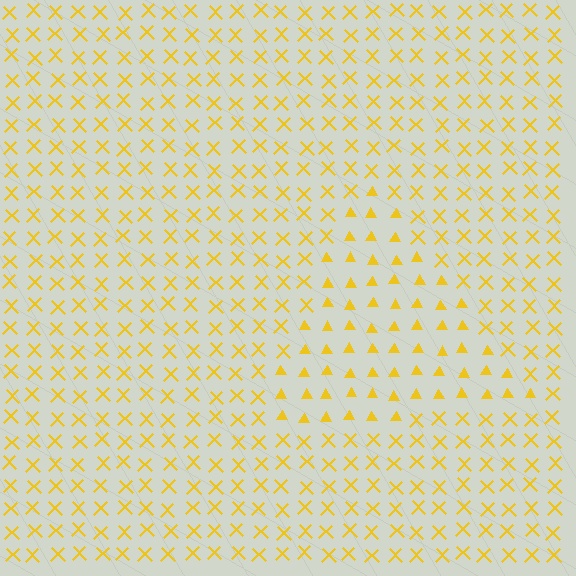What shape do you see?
I see a triangle.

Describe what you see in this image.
The image is filled with small yellow elements arranged in a uniform grid. A triangle-shaped region contains triangles, while the surrounding area contains X marks. The boundary is defined purely by the change in element shape.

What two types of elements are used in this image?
The image uses triangles inside the triangle region and X marks outside it.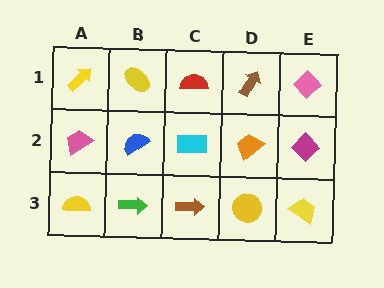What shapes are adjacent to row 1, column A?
A pink trapezoid (row 2, column A), a yellow ellipse (row 1, column B).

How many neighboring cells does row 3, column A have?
2.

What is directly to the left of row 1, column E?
A brown arrow.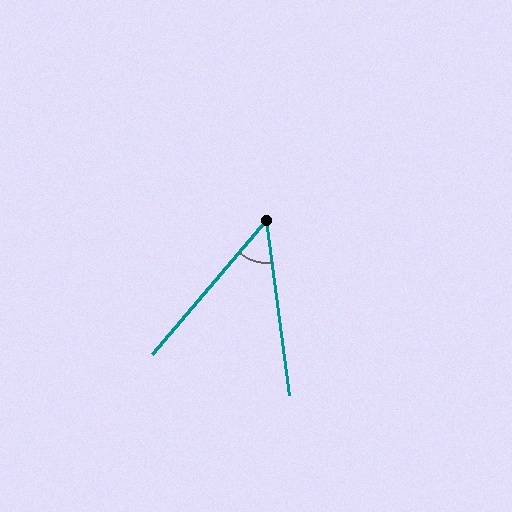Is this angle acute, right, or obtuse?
It is acute.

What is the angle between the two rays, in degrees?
Approximately 48 degrees.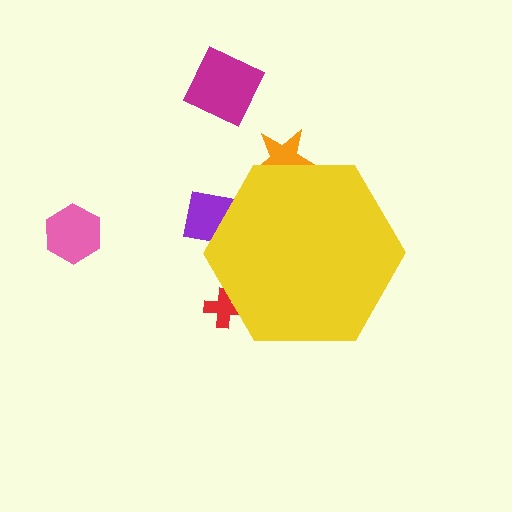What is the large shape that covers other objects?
A yellow hexagon.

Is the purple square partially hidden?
Yes, the purple square is partially hidden behind the yellow hexagon.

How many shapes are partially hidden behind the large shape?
3 shapes are partially hidden.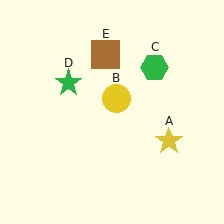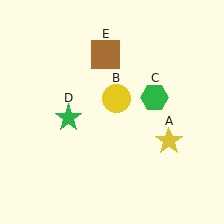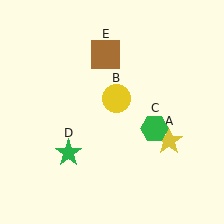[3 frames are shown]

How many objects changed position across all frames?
2 objects changed position: green hexagon (object C), green star (object D).